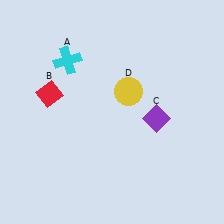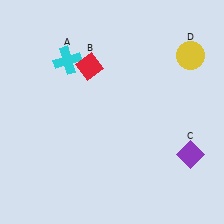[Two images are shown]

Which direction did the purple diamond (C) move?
The purple diamond (C) moved down.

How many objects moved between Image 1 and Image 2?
3 objects moved between the two images.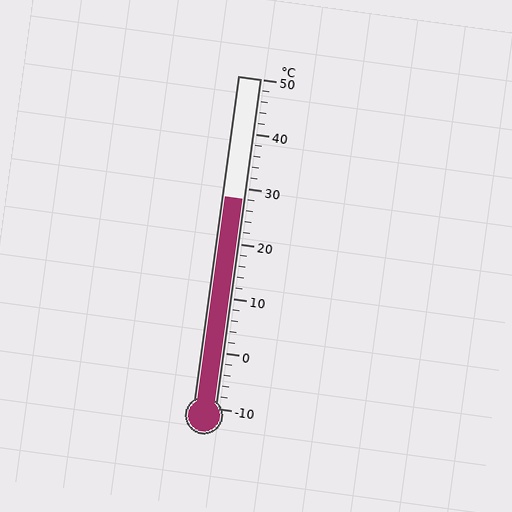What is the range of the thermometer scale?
The thermometer scale ranges from -10°C to 50°C.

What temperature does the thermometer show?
The thermometer shows approximately 28°C.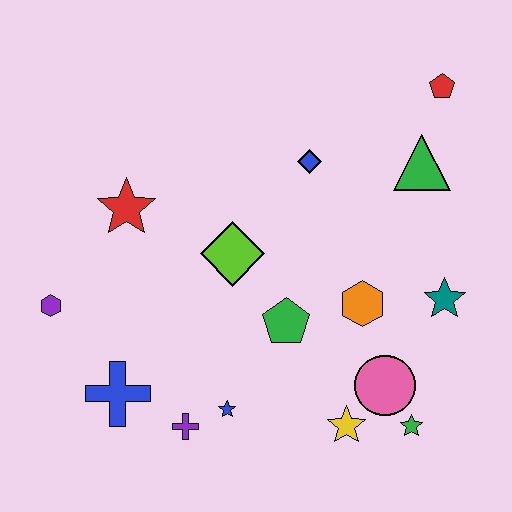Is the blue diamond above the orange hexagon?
Yes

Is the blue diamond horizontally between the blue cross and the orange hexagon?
Yes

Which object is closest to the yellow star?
The pink circle is closest to the yellow star.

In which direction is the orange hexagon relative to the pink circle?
The orange hexagon is above the pink circle.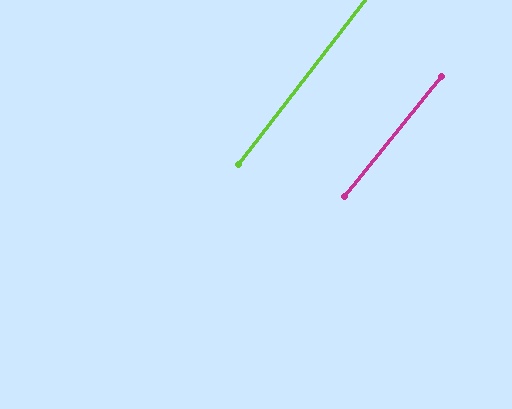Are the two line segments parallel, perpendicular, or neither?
Parallel — their directions differ by only 1.4°.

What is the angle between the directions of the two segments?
Approximately 1 degree.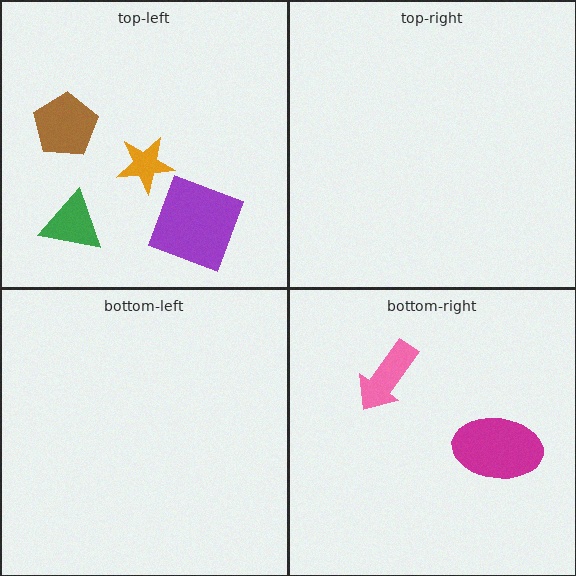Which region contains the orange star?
The top-left region.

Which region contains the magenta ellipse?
The bottom-right region.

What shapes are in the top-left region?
The brown pentagon, the green triangle, the purple square, the orange star.